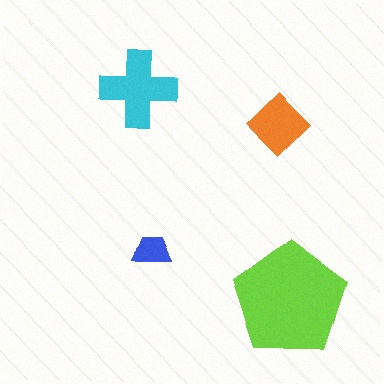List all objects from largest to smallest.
The lime pentagon, the cyan cross, the orange diamond, the blue trapezoid.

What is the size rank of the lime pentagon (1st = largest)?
1st.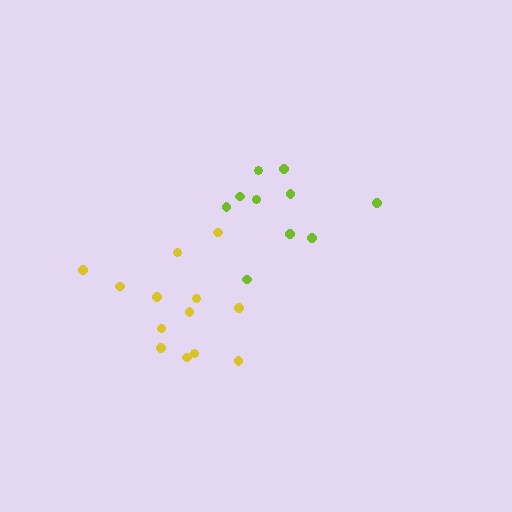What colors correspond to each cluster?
The clusters are colored: lime, yellow.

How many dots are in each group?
Group 1: 10 dots, Group 2: 13 dots (23 total).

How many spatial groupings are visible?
There are 2 spatial groupings.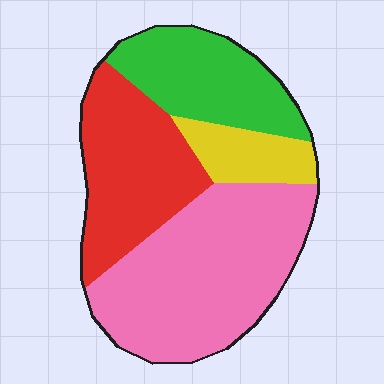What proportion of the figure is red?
Red takes up about one quarter (1/4) of the figure.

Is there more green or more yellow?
Green.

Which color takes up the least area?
Yellow, at roughly 10%.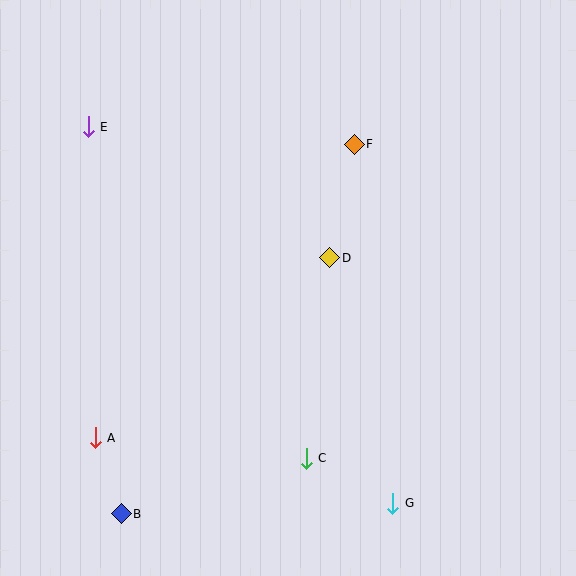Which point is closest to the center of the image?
Point D at (330, 258) is closest to the center.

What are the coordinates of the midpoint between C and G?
The midpoint between C and G is at (349, 481).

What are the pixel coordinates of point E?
Point E is at (88, 127).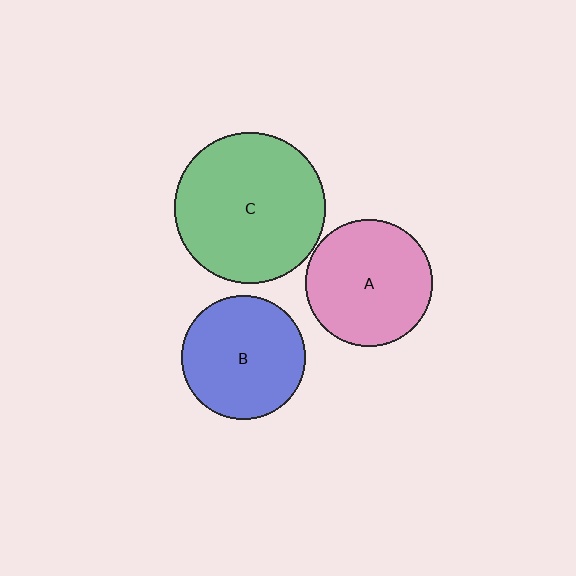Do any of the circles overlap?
No, none of the circles overlap.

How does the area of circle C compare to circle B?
Approximately 1.5 times.